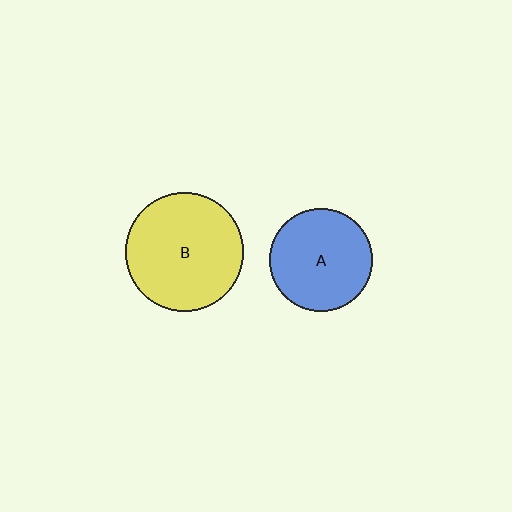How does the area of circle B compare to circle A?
Approximately 1.3 times.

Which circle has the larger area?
Circle B (yellow).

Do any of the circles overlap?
No, none of the circles overlap.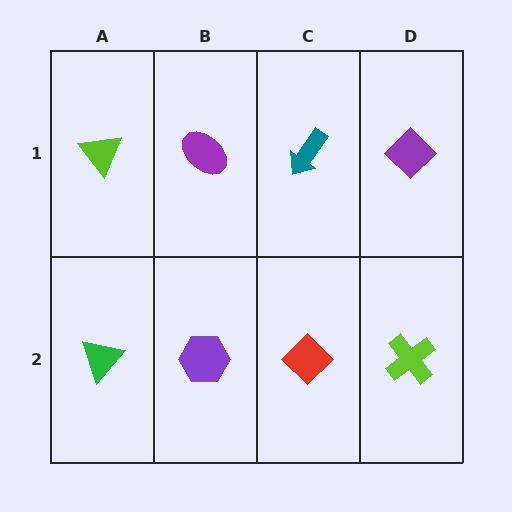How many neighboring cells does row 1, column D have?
2.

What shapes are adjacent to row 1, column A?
A green triangle (row 2, column A), a purple ellipse (row 1, column B).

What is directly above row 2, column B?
A purple ellipse.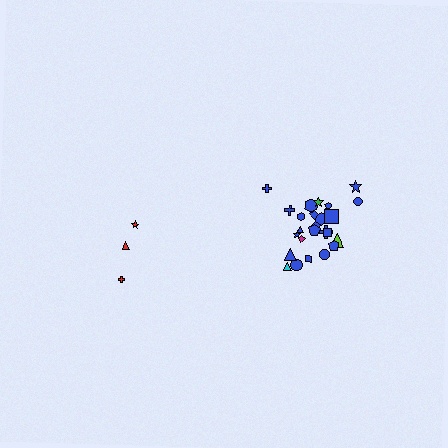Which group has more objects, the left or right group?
The right group.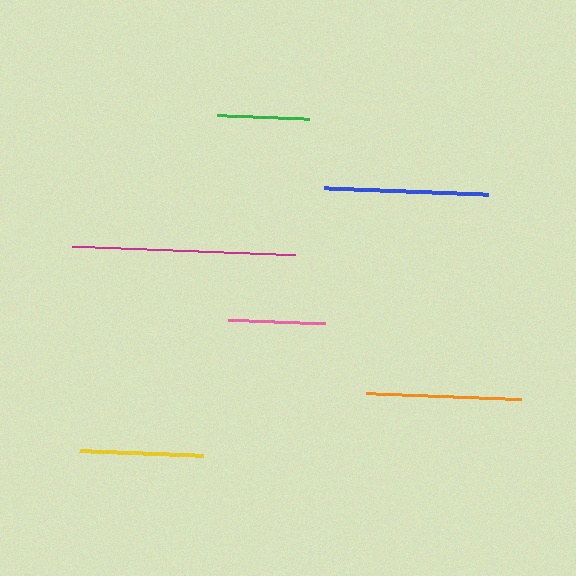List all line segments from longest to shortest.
From longest to shortest: magenta, blue, orange, yellow, pink, green.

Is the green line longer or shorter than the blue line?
The blue line is longer than the green line.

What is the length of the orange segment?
The orange segment is approximately 155 pixels long.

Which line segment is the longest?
The magenta line is the longest at approximately 223 pixels.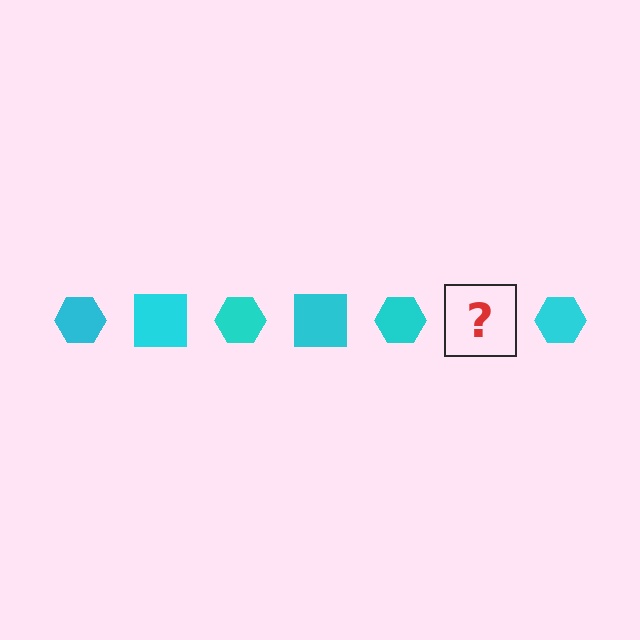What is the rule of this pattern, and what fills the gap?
The rule is that the pattern cycles through hexagon, square shapes in cyan. The gap should be filled with a cyan square.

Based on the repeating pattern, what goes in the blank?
The blank should be a cyan square.